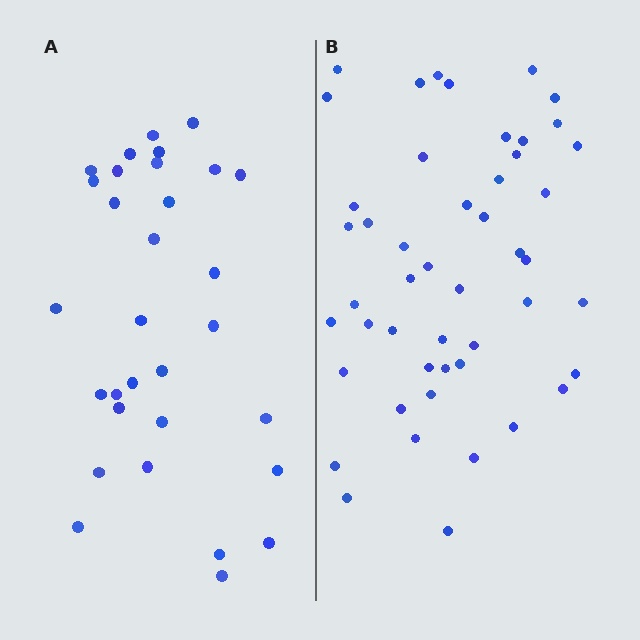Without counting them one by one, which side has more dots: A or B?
Region B (the right region) has more dots.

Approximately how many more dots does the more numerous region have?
Region B has approximately 15 more dots than region A.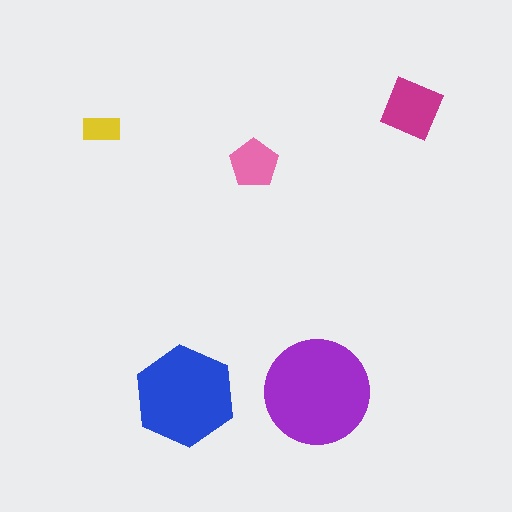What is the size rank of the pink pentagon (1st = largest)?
4th.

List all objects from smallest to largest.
The yellow rectangle, the pink pentagon, the magenta diamond, the blue hexagon, the purple circle.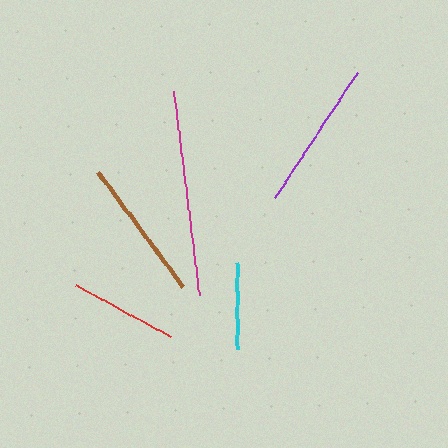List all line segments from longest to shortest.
From longest to shortest: magenta, purple, brown, red, cyan.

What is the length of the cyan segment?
The cyan segment is approximately 86 pixels long.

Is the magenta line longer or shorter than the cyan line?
The magenta line is longer than the cyan line.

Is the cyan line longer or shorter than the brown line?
The brown line is longer than the cyan line.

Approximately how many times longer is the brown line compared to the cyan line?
The brown line is approximately 1.7 times the length of the cyan line.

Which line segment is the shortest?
The cyan line is the shortest at approximately 86 pixels.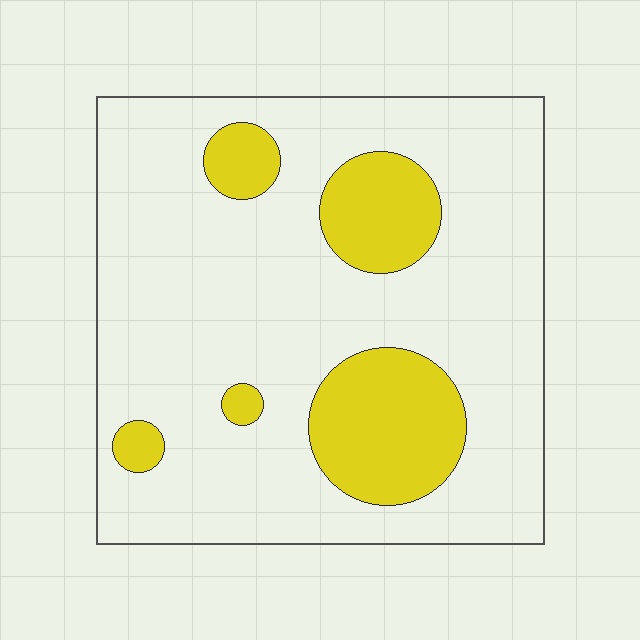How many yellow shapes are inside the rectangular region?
5.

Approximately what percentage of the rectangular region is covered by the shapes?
Approximately 20%.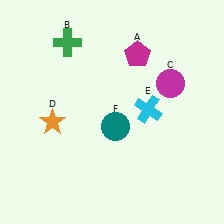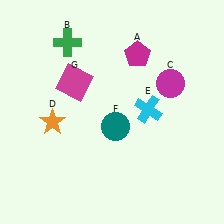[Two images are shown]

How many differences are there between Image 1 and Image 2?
There is 1 difference between the two images.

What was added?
A magenta square (G) was added in Image 2.